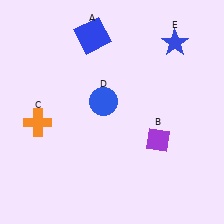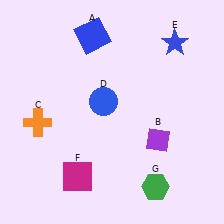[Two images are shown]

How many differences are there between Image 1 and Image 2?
There are 2 differences between the two images.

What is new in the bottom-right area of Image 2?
A green hexagon (G) was added in the bottom-right area of Image 2.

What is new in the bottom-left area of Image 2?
A magenta square (F) was added in the bottom-left area of Image 2.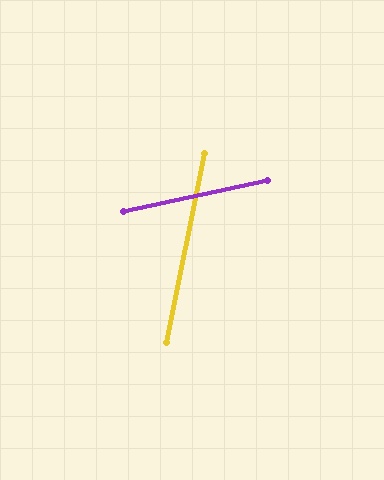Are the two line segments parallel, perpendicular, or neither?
Neither parallel nor perpendicular — they differ by about 66°.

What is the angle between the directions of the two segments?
Approximately 66 degrees.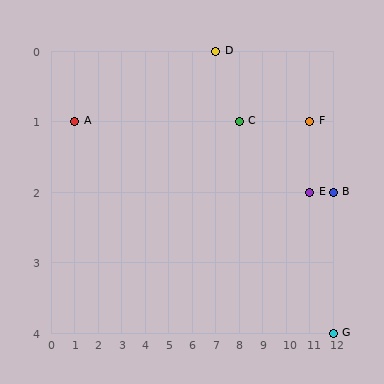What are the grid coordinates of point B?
Point B is at grid coordinates (12, 2).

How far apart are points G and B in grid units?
Points G and B are 2 rows apart.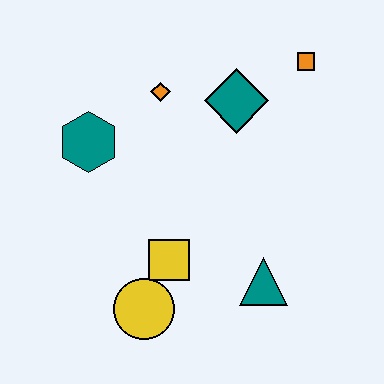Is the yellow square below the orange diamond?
Yes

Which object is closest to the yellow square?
The yellow circle is closest to the yellow square.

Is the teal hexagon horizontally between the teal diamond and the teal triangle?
No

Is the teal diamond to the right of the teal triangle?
No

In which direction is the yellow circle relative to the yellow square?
The yellow circle is below the yellow square.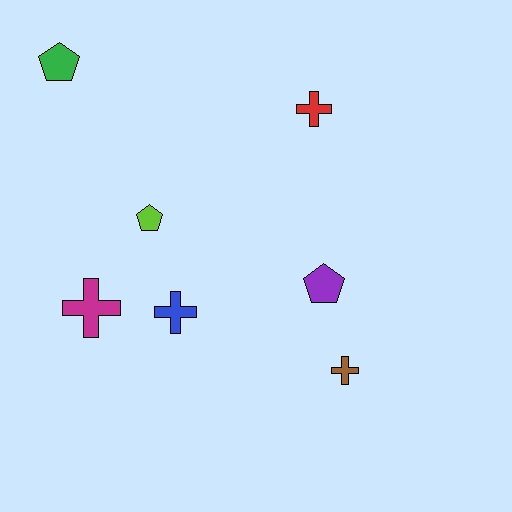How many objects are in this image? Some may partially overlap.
There are 7 objects.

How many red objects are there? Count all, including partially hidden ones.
There is 1 red object.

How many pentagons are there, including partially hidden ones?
There are 3 pentagons.